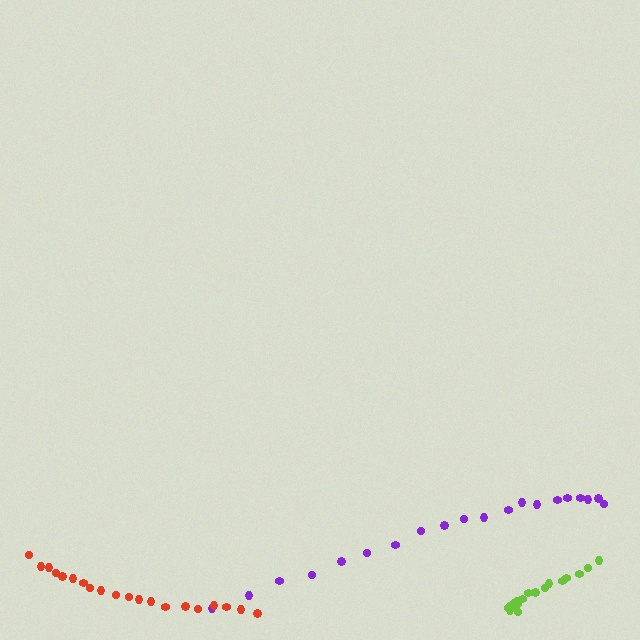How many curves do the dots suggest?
There are 3 distinct paths.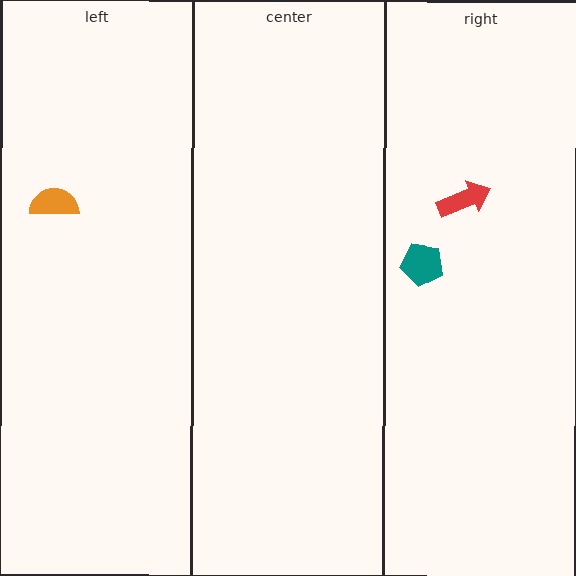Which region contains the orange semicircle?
The left region.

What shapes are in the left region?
The orange semicircle.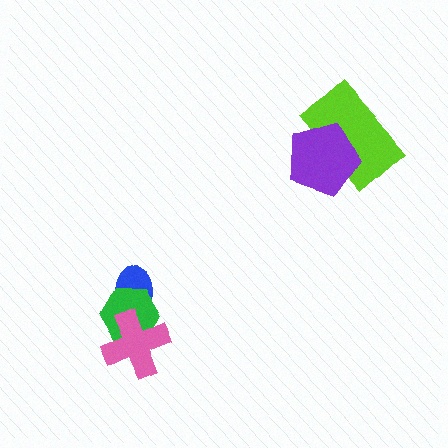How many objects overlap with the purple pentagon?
1 object overlaps with the purple pentagon.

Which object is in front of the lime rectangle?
The purple pentagon is in front of the lime rectangle.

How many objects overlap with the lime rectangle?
1 object overlaps with the lime rectangle.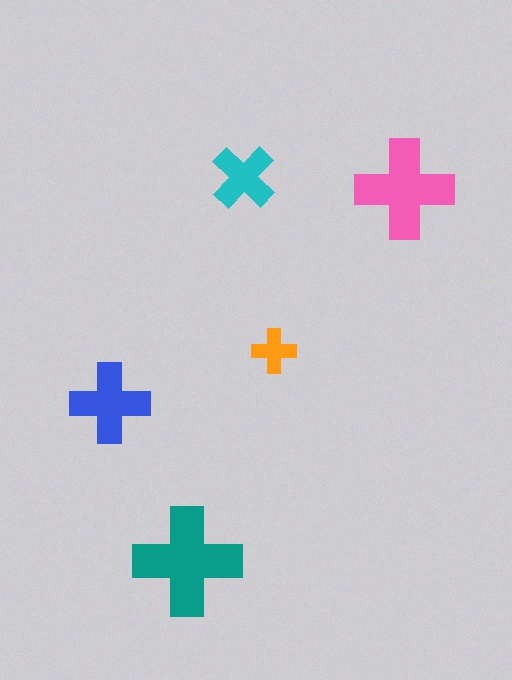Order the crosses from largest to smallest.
the teal one, the pink one, the blue one, the cyan one, the orange one.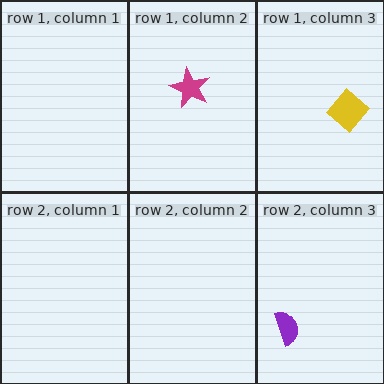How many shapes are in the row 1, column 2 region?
1.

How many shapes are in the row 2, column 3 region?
1.